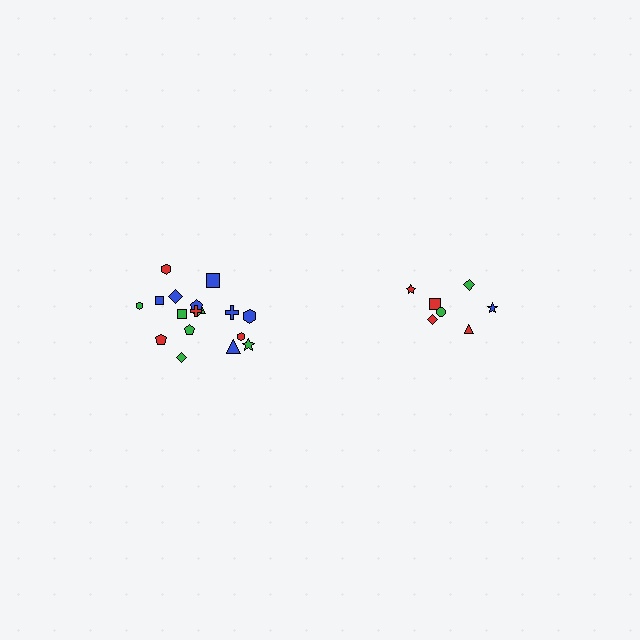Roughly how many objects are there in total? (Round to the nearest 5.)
Roughly 25 objects in total.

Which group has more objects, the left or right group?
The left group.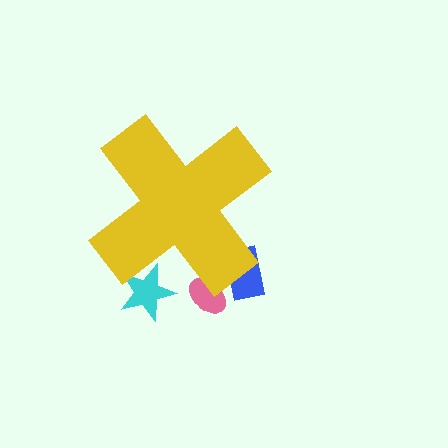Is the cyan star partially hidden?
Yes, the cyan star is partially hidden behind the yellow cross.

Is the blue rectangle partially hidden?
Yes, the blue rectangle is partially hidden behind the yellow cross.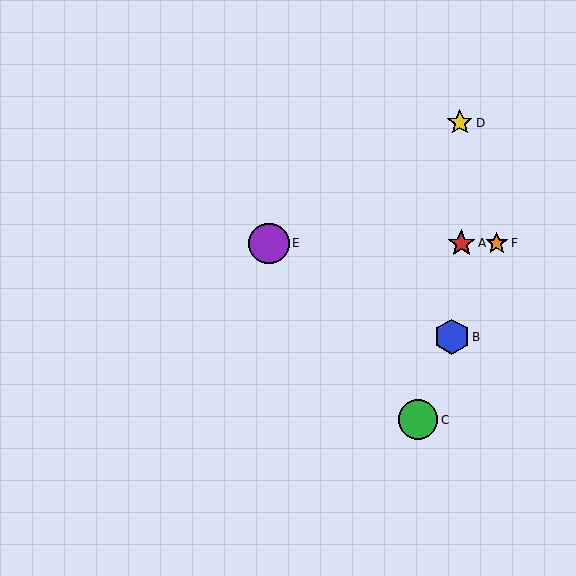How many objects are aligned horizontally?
3 objects (A, E, F) are aligned horizontally.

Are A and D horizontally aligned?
No, A is at y≈243 and D is at y≈123.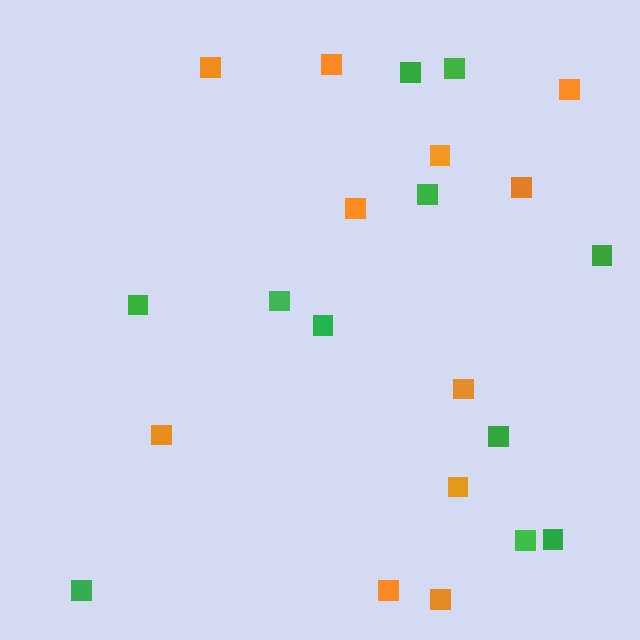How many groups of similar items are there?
There are 2 groups: one group of green squares (11) and one group of orange squares (11).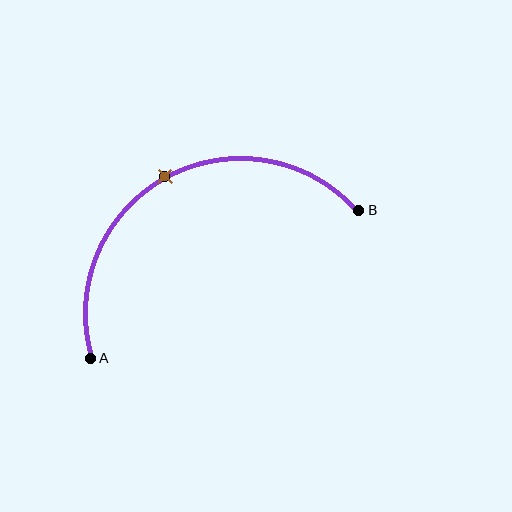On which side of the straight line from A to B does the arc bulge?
The arc bulges above the straight line connecting A and B.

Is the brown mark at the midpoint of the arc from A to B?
Yes. The brown mark lies on the arc at equal arc-length from both A and B — it is the arc midpoint.